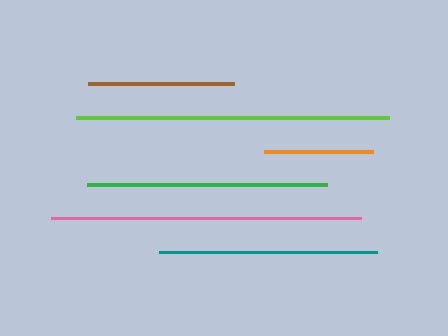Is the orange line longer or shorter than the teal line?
The teal line is longer than the orange line.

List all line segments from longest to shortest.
From longest to shortest: lime, pink, green, teal, brown, orange.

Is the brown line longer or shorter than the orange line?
The brown line is longer than the orange line.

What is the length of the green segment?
The green segment is approximately 241 pixels long.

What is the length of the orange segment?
The orange segment is approximately 110 pixels long.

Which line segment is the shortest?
The orange line is the shortest at approximately 110 pixels.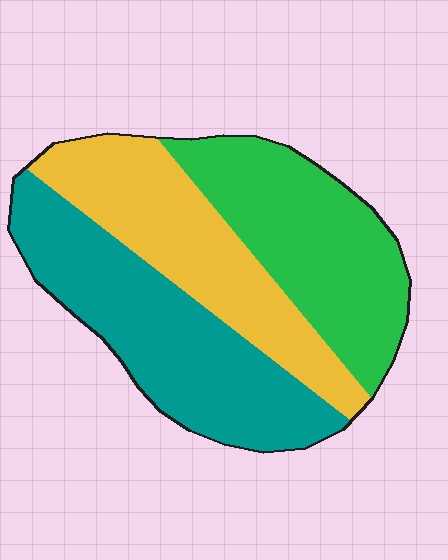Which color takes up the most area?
Teal, at roughly 35%.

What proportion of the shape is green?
Green covers 32% of the shape.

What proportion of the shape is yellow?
Yellow covers 30% of the shape.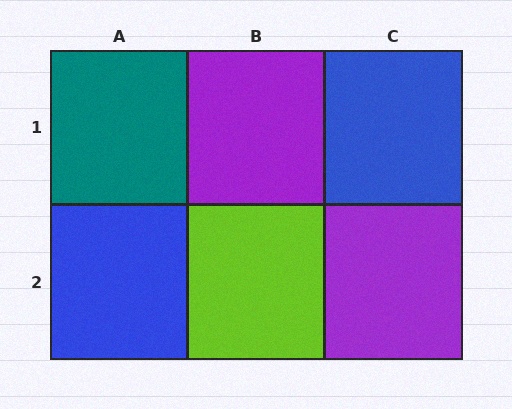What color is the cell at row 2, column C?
Purple.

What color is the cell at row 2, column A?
Blue.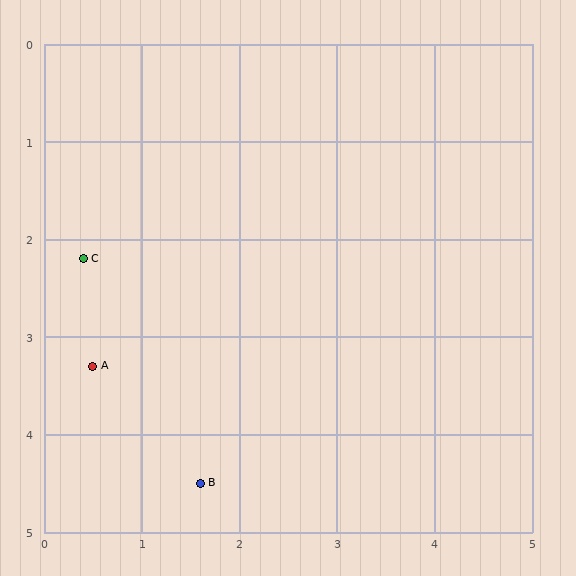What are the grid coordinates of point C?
Point C is at approximately (0.4, 2.2).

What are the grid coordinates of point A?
Point A is at approximately (0.5, 3.3).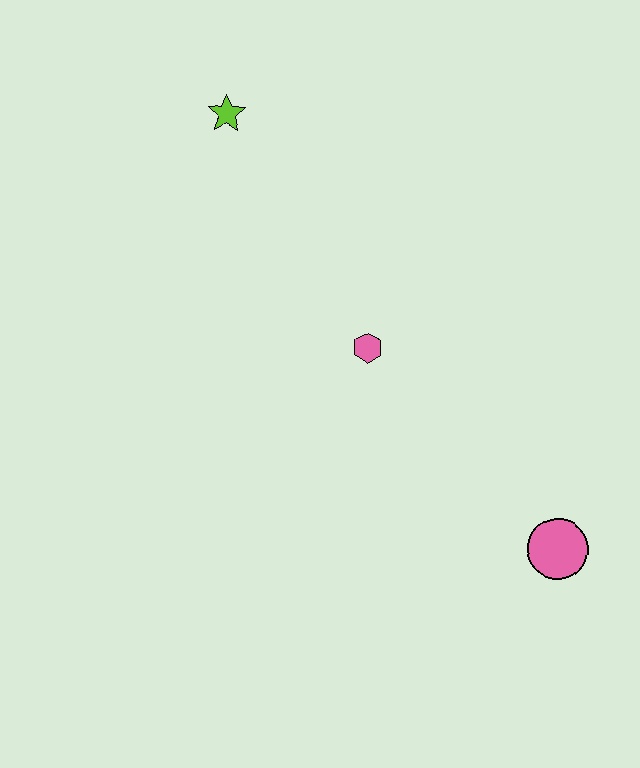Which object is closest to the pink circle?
The pink hexagon is closest to the pink circle.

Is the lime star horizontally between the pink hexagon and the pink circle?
No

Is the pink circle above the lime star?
No